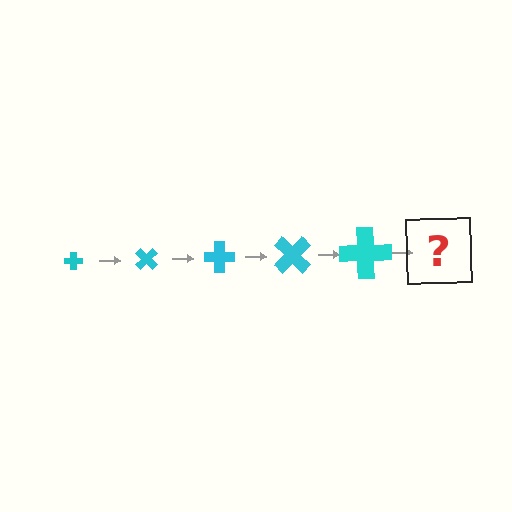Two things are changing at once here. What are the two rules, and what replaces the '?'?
The two rules are that the cross grows larger each step and it rotates 45 degrees each step. The '?' should be a cross, larger than the previous one and rotated 225 degrees from the start.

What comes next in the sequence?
The next element should be a cross, larger than the previous one and rotated 225 degrees from the start.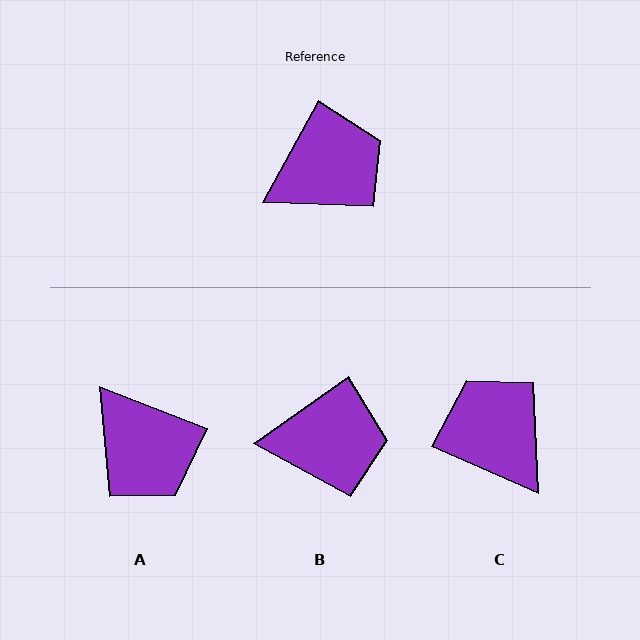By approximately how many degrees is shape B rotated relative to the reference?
Approximately 26 degrees clockwise.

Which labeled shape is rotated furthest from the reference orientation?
C, about 95 degrees away.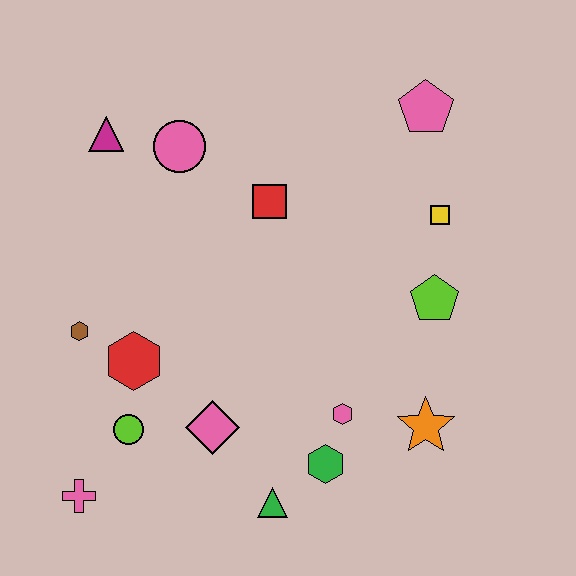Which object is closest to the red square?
The pink circle is closest to the red square.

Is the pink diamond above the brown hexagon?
No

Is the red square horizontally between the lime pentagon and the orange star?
No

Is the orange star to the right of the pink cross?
Yes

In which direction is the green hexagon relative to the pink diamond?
The green hexagon is to the right of the pink diamond.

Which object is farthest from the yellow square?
The pink cross is farthest from the yellow square.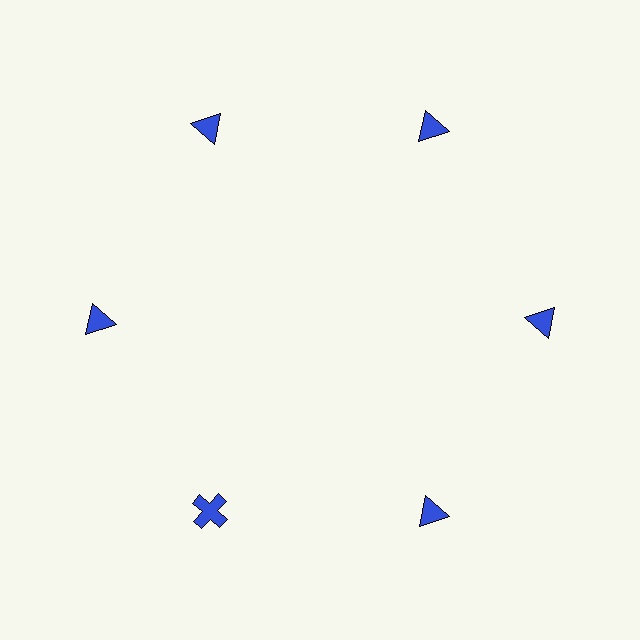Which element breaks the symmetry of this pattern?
The blue cross at roughly the 7 o'clock position breaks the symmetry. All other shapes are blue triangles.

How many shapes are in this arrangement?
There are 6 shapes arranged in a ring pattern.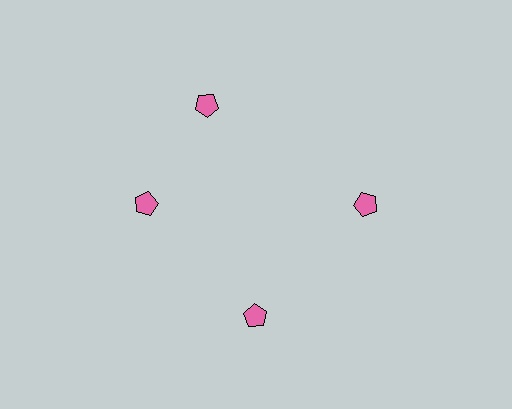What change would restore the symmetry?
The symmetry would be restored by rotating it back into even spacing with its neighbors so that all 4 pentagons sit at equal angles and equal distance from the center.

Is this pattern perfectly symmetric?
No. The 4 pink pentagons are arranged in a ring, but one element near the 12 o'clock position is rotated out of alignment along the ring, breaking the 4-fold rotational symmetry.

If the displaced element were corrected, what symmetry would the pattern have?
It would have 4-fold rotational symmetry — the pattern would map onto itself every 90 degrees.